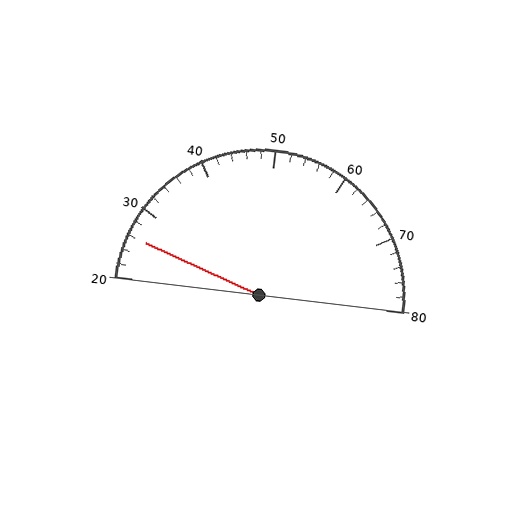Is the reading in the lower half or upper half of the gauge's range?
The reading is in the lower half of the range (20 to 80).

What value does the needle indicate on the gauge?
The needle indicates approximately 26.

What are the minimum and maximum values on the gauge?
The gauge ranges from 20 to 80.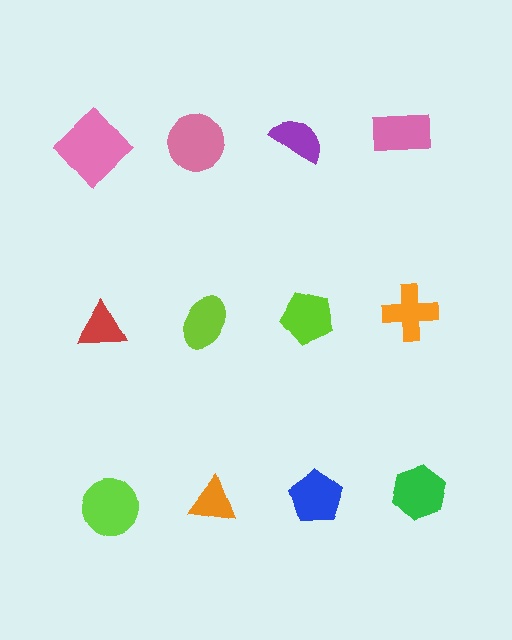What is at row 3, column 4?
A green hexagon.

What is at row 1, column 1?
A pink diamond.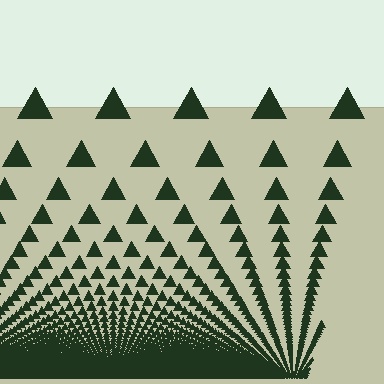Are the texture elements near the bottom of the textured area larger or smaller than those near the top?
Smaller. The gradient is inverted — elements near the bottom are smaller and denser.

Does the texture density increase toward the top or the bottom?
Density increases toward the bottom.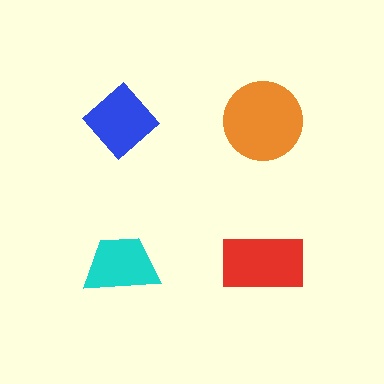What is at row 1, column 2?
An orange circle.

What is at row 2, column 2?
A red rectangle.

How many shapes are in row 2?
2 shapes.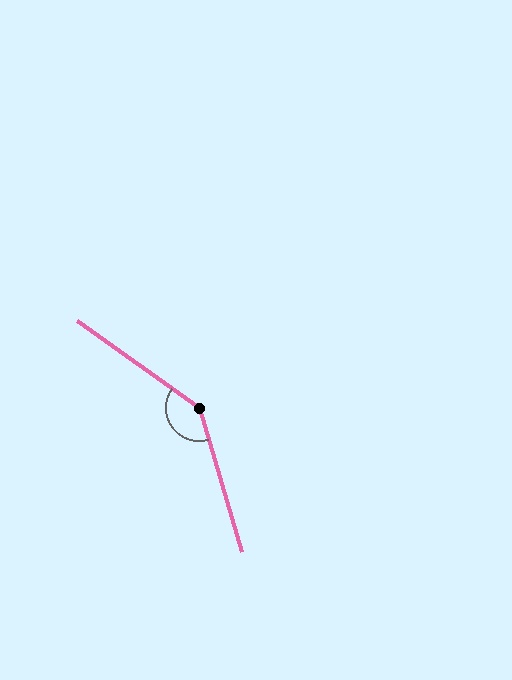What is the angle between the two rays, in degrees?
Approximately 142 degrees.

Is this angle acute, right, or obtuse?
It is obtuse.